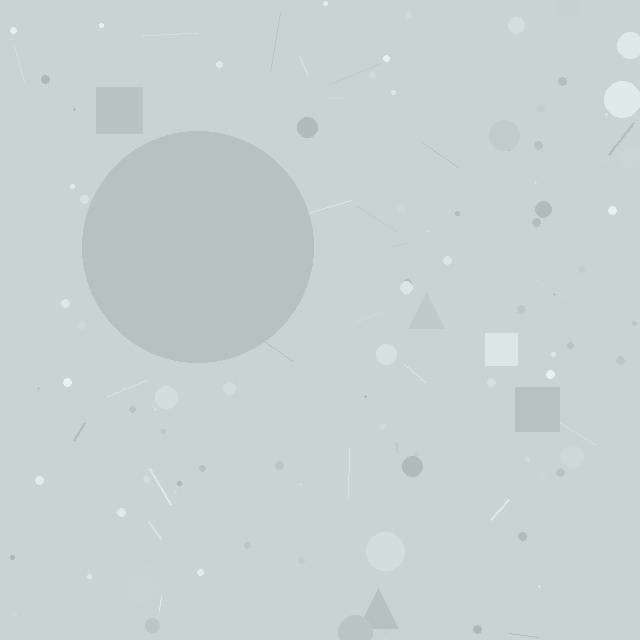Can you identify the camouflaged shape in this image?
The camouflaged shape is a circle.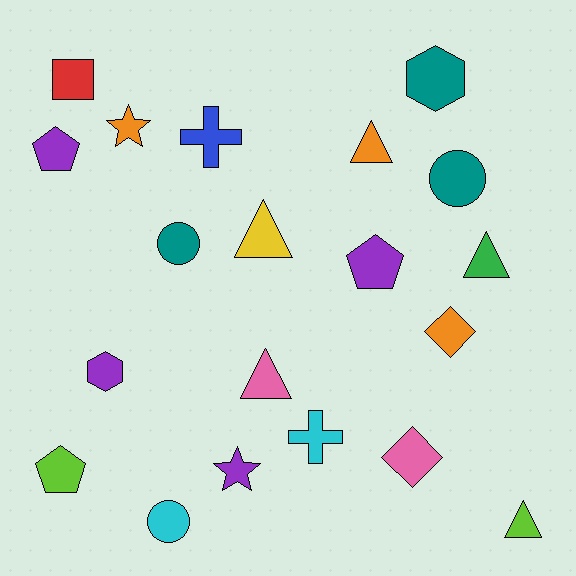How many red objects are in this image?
There is 1 red object.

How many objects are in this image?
There are 20 objects.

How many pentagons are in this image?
There are 3 pentagons.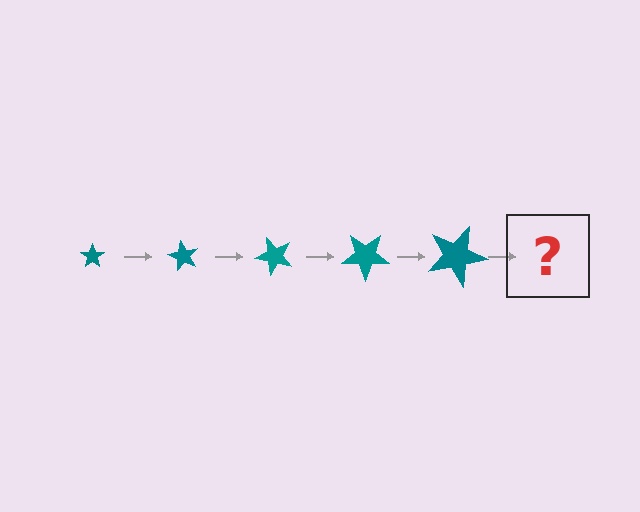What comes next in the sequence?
The next element should be a star, larger than the previous one and rotated 300 degrees from the start.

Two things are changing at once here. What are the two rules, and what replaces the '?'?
The two rules are that the star grows larger each step and it rotates 60 degrees each step. The '?' should be a star, larger than the previous one and rotated 300 degrees from the start.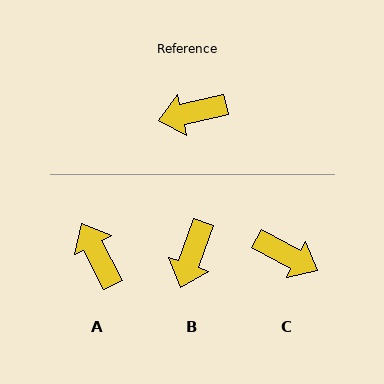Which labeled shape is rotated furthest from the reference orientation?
C, about 139 degrees away.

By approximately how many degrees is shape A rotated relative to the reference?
Approximately 76 degrees clockwise.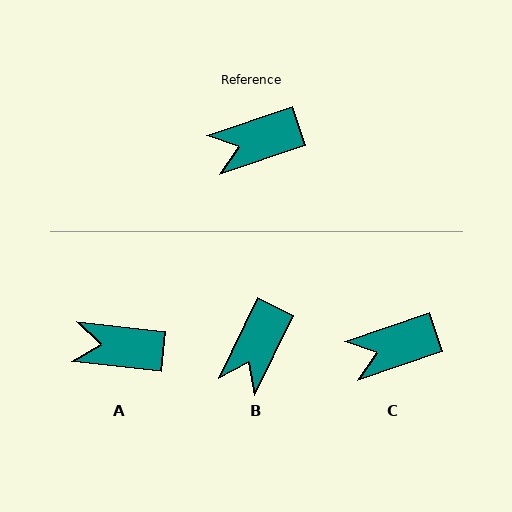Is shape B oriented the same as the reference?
No, it is off by about 45 degrees.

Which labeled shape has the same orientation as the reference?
C.